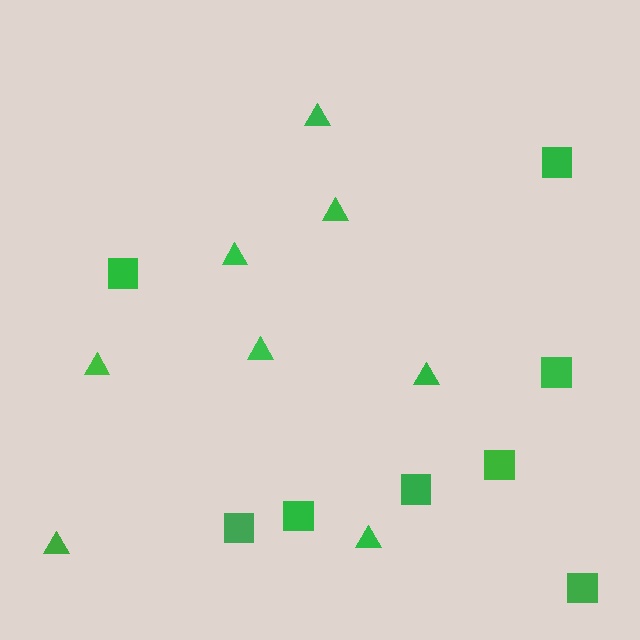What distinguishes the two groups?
There are 2 groups: one group of squares (8) and one group of triangles (8).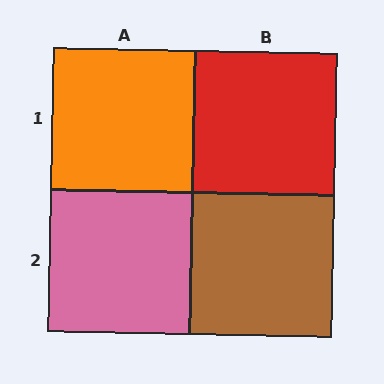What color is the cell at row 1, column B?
Red.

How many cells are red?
1 cell is red.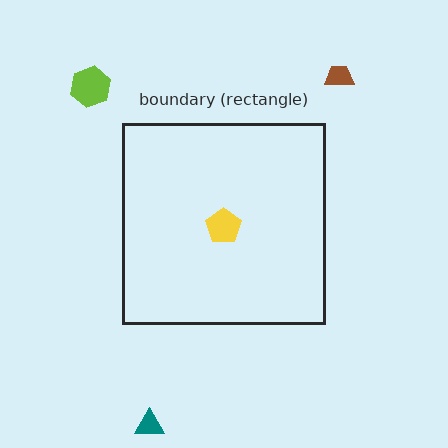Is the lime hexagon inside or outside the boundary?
Outside.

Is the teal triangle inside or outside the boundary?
Outside.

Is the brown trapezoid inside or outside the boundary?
Outside.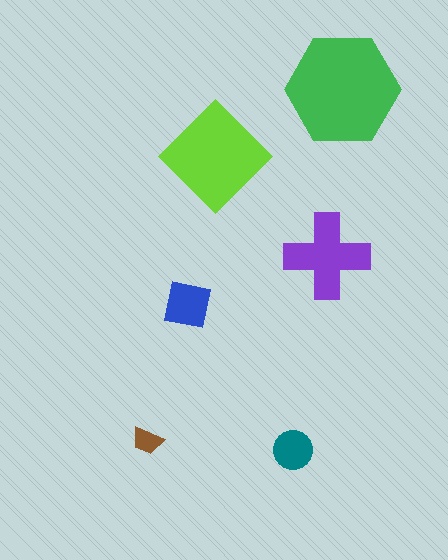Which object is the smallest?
The brown trapezoid.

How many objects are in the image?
There are 6 objects in the image.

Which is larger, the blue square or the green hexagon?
The green hexagon.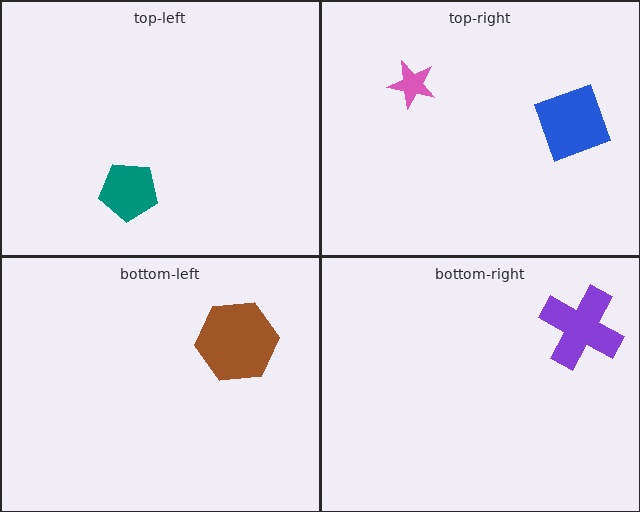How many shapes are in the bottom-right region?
1.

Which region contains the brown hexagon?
The bottom-left region.